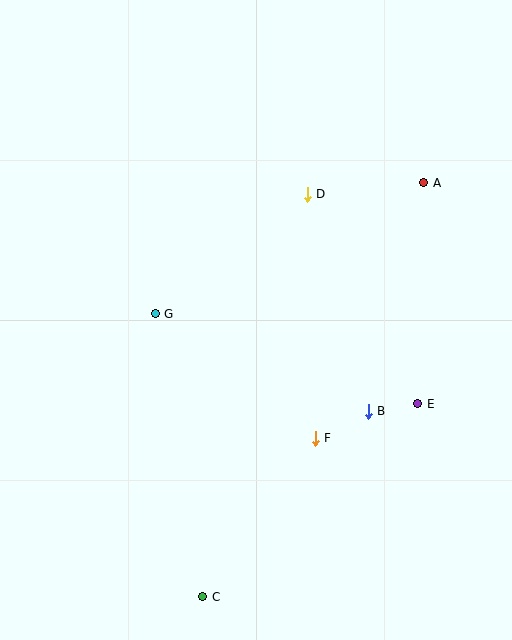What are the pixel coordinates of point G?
Point G is at (155, 314).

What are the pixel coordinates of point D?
Point D is at (307, 194).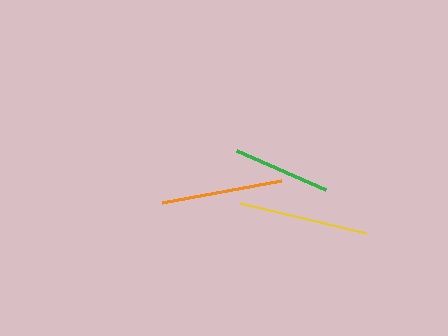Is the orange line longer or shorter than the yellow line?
The yellow line is longer than the orange line.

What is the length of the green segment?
The green segment is approximately 97 pixels long.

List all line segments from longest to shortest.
From longest to shortest: yellow, orange, green.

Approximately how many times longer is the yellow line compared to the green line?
The yellow line is approximately 1.3 times the length of the green line.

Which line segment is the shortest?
The green line is the shortest at approximately 97 pixels.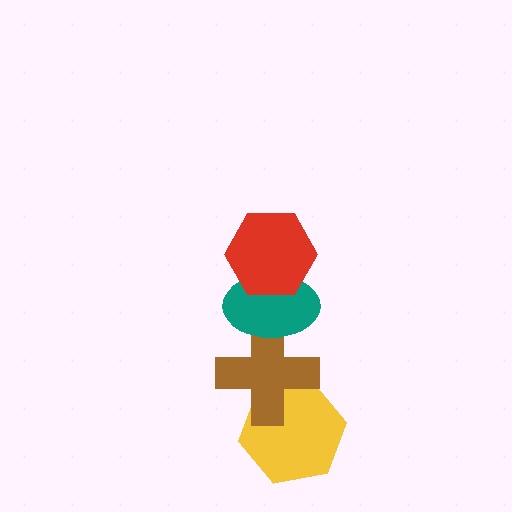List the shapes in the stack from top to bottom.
From top to bottom: the red hexagon, the teal ellipse, the brown cross, the yellow hexagon.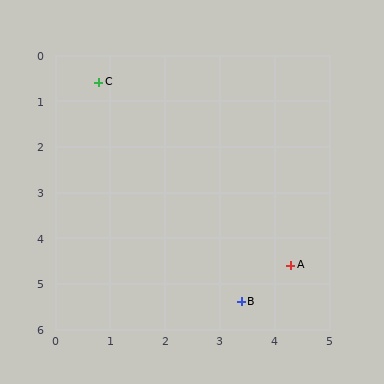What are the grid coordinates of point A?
Point A is at approximately (4.3, 4.6).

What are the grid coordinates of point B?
Point B is at approximately (3.4, 5.4).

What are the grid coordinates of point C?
Point C is at approximately (0.8, 0.6).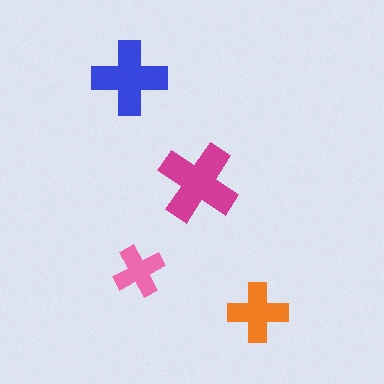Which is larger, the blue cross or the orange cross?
The blue one.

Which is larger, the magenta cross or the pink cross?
The magenta one.